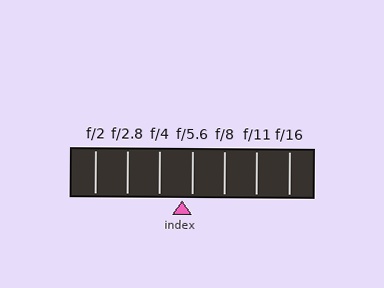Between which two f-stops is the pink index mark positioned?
The index mark is between f/4 and f/5.6.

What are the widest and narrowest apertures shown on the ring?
The widest aperture shown is f/2 and the narrowest is f/16.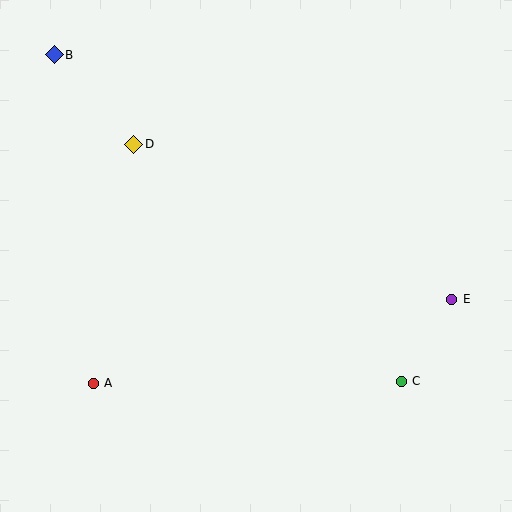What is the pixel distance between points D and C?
The distance between D and C is 357 pixels.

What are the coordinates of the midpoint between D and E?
The midpoint between D and E is at (293, 222).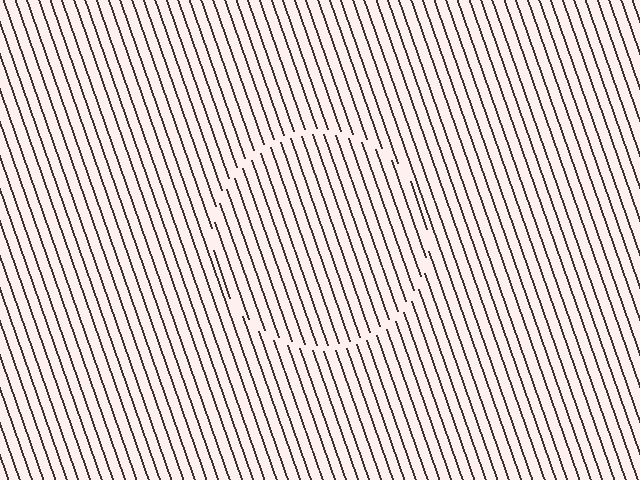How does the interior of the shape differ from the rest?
The interior of the shape contains the same grating, shifted by half a period — the contour is defined by the phase discontinuity where line-ends from the inner and outer gratings abut.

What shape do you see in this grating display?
An illusory circle. The interior of the shape contains the same grating, shifted by half a period — the contour is defined by the phase discontinuity where line-ends from the inner and outer gratings abut.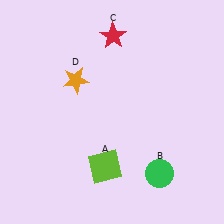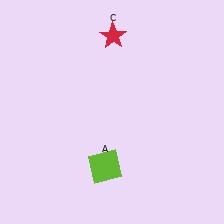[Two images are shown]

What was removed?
The orange star (D), the green circle (B) were removed in Image 2.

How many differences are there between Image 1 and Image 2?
There are 2 differences between the two images.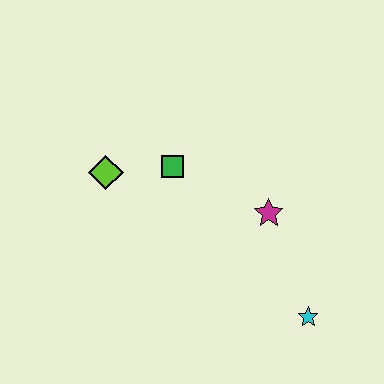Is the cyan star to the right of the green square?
Yes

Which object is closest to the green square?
The lime diamond is closest to the green square.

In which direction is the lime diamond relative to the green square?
The lime diamond is to the left of the green square.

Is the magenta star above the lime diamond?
No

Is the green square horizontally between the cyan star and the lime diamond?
Yes